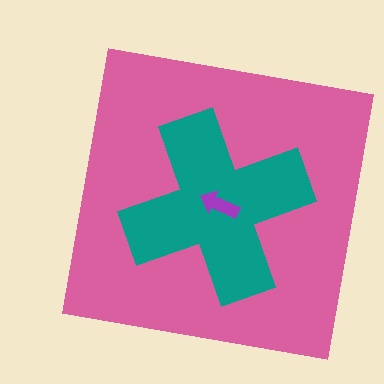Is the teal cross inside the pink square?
Yes.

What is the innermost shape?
The purple arrow.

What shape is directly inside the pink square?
The teal cross.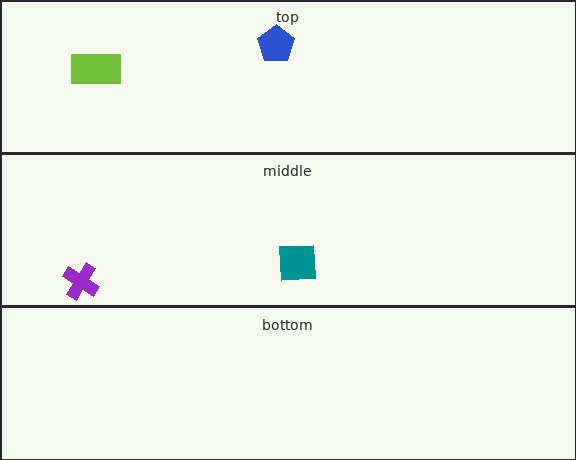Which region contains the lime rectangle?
The top region.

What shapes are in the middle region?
The teal square, the purple cross.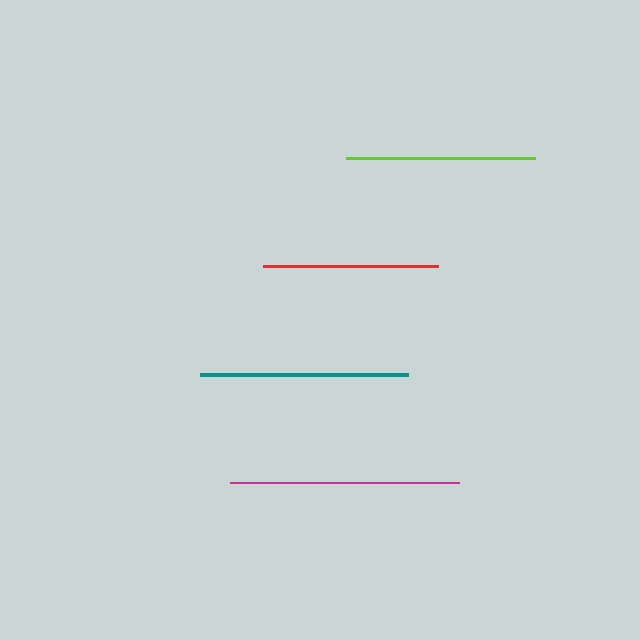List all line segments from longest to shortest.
From longest to shortest: magenta, teal, lime, red.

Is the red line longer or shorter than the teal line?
The teal line is longer than the red line.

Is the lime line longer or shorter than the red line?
The lime line is longer than the red line.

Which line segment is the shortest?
The red line is the shortest at approximately 175 pixels.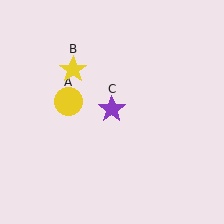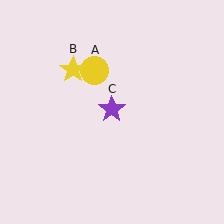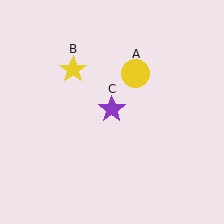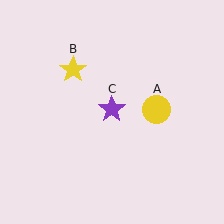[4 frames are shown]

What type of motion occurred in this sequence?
The yellow circle (object A) rotated clockwise around the center of the scene.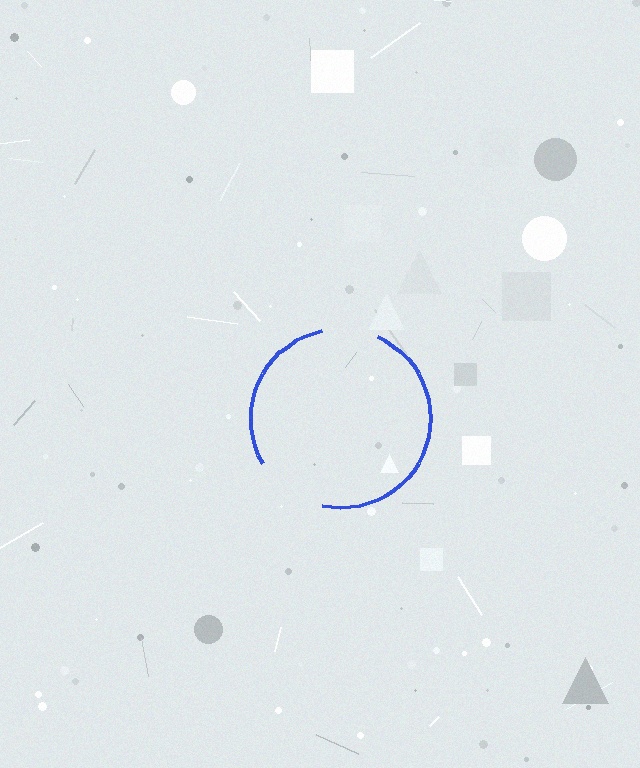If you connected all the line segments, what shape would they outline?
They would outline a circle.